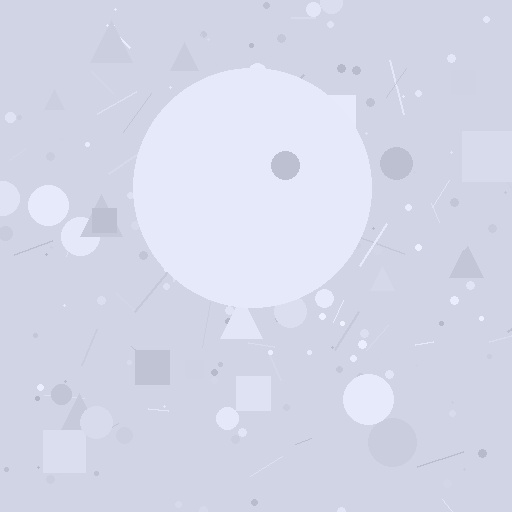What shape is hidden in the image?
A circle is hidden in the image.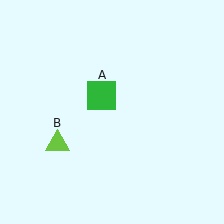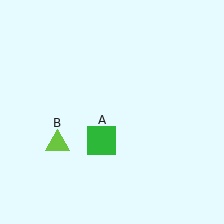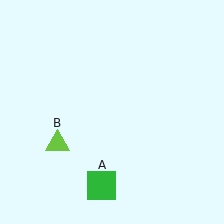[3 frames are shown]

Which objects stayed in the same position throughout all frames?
Lime triangle (object B) remained stationary.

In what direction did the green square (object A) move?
The green square (object A) moved down.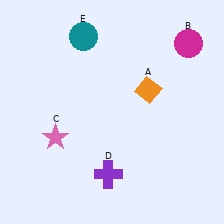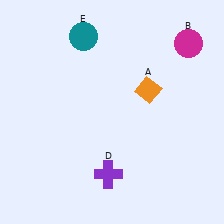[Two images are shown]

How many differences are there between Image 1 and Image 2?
There is 1 difference between the two images.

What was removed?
The pink star (C) was removed in Image 2.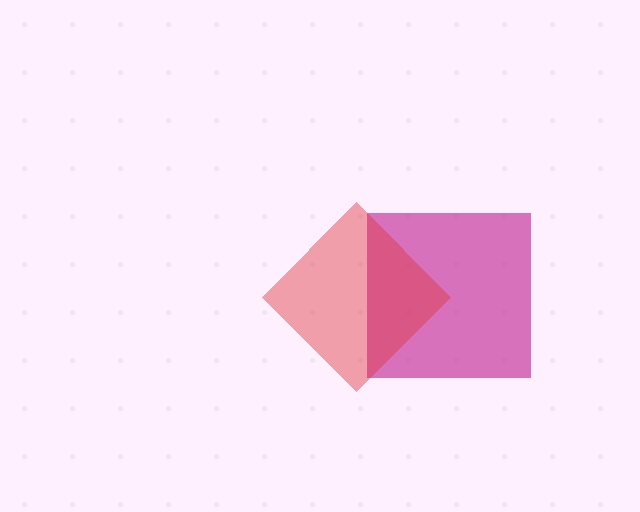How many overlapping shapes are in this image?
There are 2 overlapping shapes in the image.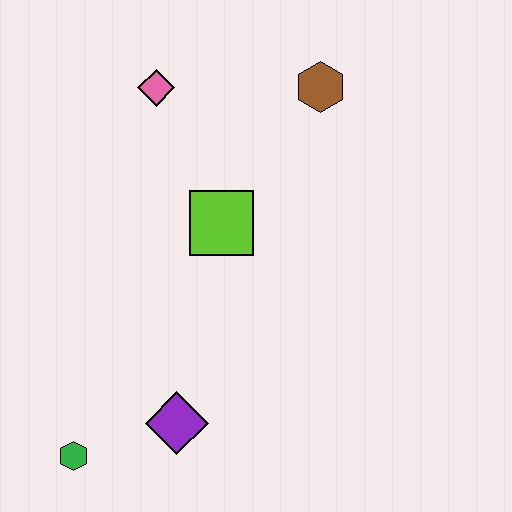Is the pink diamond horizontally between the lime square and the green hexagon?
Yes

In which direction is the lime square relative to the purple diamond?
The lime square is above the purple diamond.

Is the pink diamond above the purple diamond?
Yes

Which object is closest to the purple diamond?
The green hexagon is closest to the purple diamond.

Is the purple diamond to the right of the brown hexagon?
No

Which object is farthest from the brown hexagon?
The green hexagon is farthest from the brown hexagon.